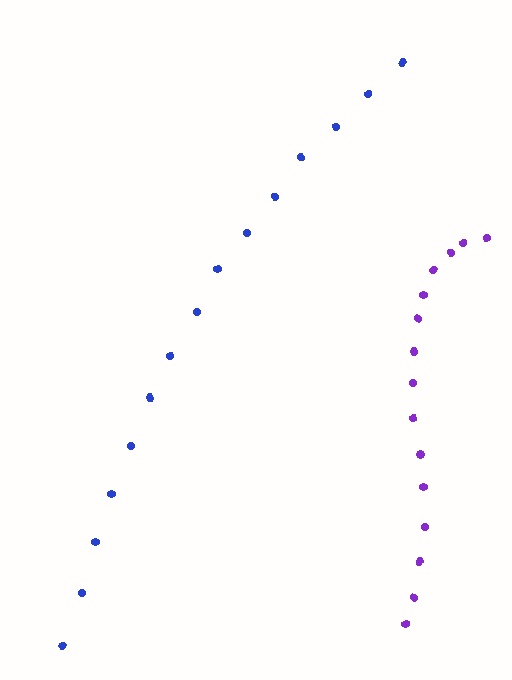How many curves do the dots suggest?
There are 2 distinct paths.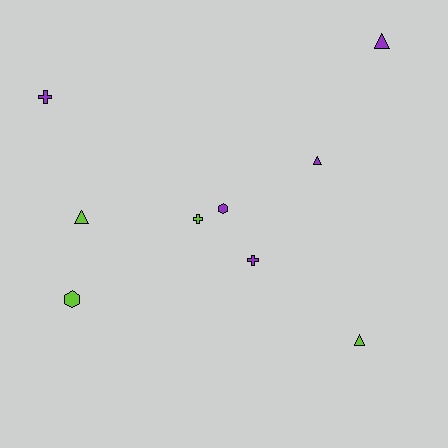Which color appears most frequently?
Purple, with 5 objects.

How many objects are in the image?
There are 9 objects.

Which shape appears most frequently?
Triangle, with 4 objects.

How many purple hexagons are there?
There is 1 purple hexagon.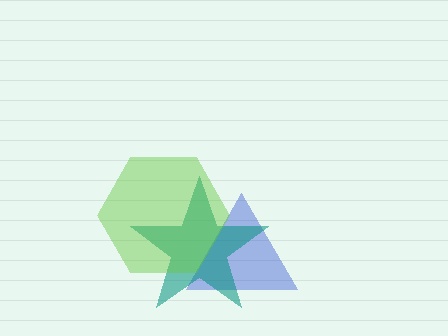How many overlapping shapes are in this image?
There are 3 overlapping shapes in the image.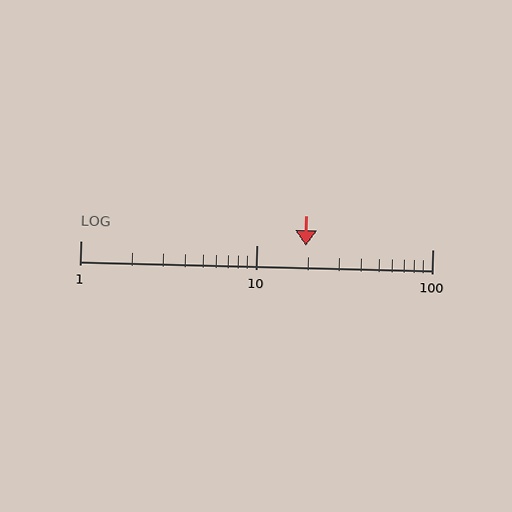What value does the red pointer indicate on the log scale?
The pointer indicates approximately 19.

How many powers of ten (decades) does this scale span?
The scale spans 2 decades, from 1 to 100.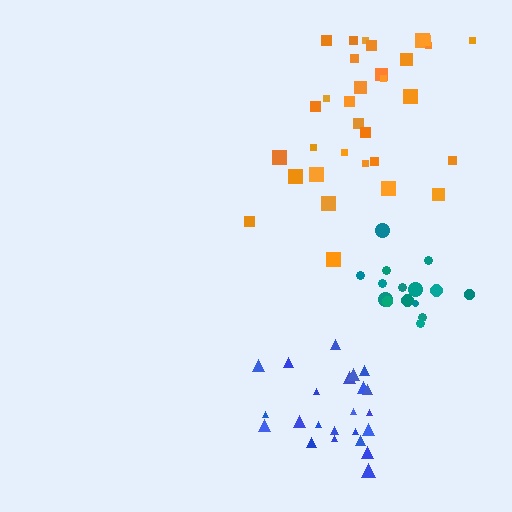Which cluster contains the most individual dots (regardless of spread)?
Orange (32).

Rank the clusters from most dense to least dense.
teal, blue, orange.